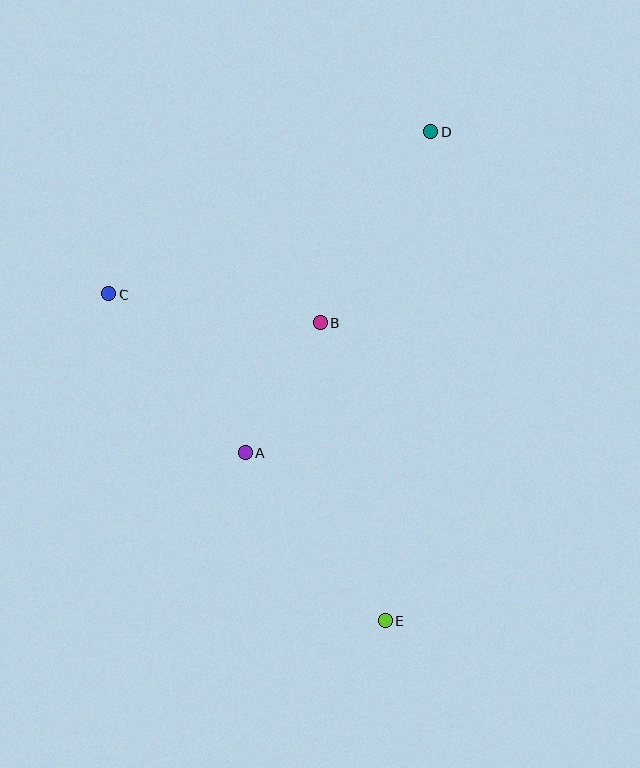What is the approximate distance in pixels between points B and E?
The distance between B and E is approximately 305 pixels.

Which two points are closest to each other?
Points A and B are closest to each other.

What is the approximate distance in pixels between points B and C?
The distance between B and C is approximately 213 pixels.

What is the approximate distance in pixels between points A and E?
The distance between A and E is approximately 218 pixels.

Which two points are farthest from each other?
Points D and E are farthest from each other.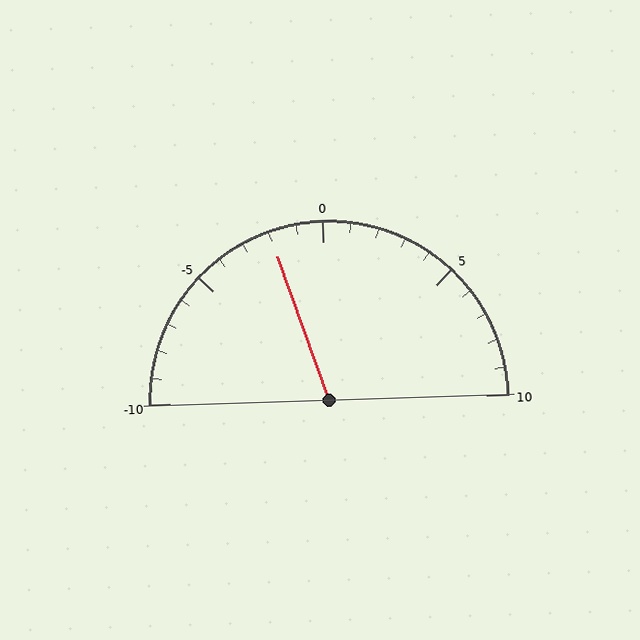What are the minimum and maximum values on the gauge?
The gauge ranges from -10 to 10.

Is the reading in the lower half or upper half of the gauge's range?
The reading is in the lower half of the range (-10 to 10).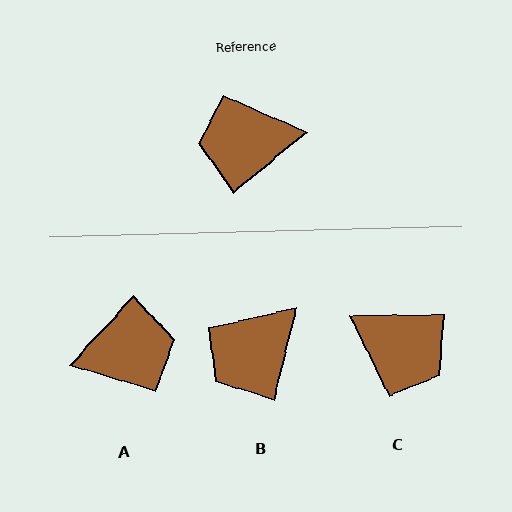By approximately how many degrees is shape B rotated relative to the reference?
Approximately 36 degrees counter-clockwise.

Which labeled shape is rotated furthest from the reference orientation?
A, about 172 degrees away.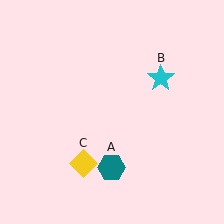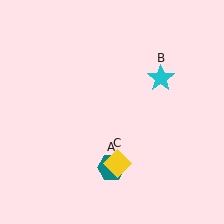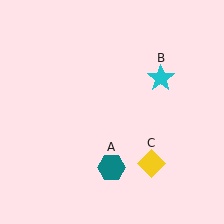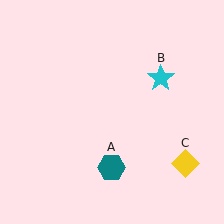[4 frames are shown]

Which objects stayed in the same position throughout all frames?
Teal hexagon (object A) and cyan star (object B) remained stationary.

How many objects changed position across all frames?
1 object changed position: yellow diamond (object C).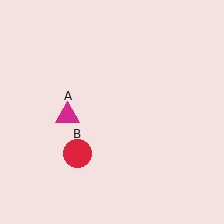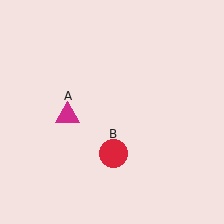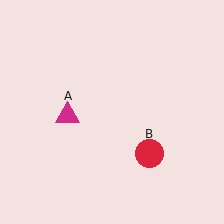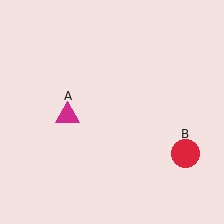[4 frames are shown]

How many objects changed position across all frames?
1 object changed position: red circle (object B).